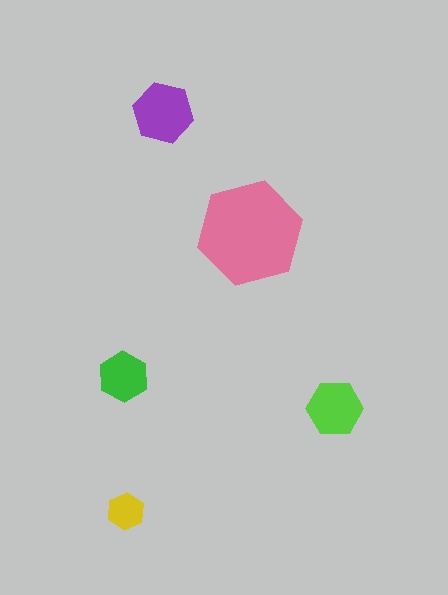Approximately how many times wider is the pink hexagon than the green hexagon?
About 2 times wider.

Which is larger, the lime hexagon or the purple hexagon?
The purple one.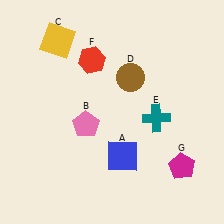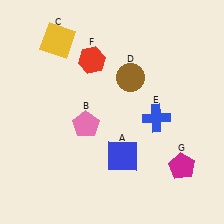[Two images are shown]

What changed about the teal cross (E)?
In Image 1, E is teal. In Image 2, it changed to blue.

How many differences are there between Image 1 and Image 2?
There is 1 difference between the two images.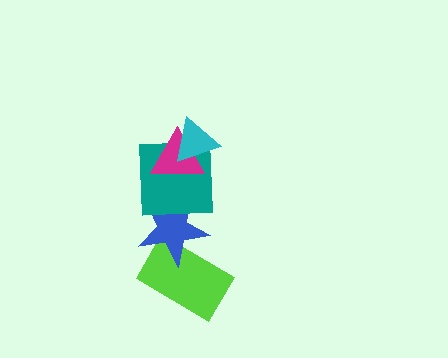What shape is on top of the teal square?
The magenta triangle is on top of the teal square.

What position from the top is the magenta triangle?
The magenta triangle is 2nd from the top.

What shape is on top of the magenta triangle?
The cyan triangle is on top of the magenta triangle.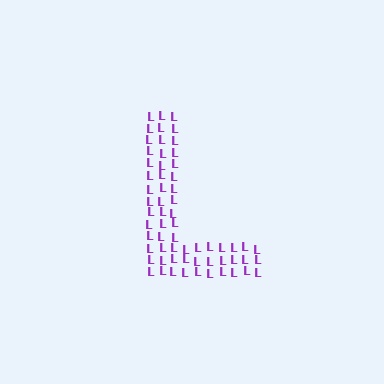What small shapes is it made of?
It is made of small letter L's.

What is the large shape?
The large shape is the letter L.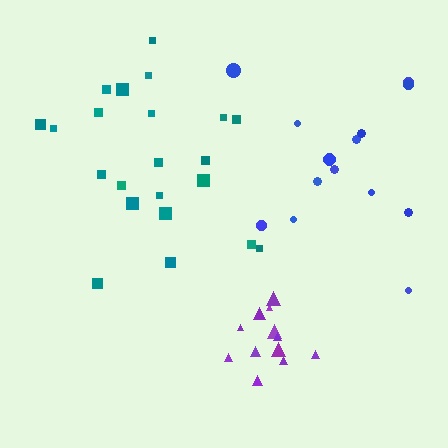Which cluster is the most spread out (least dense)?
Blue.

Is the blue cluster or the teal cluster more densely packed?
Teal.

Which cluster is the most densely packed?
Purple.